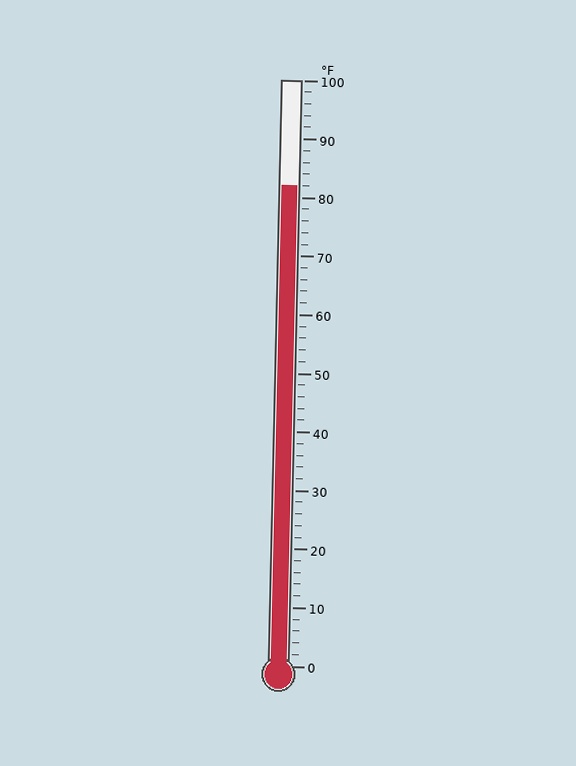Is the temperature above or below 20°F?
The temperature is above 20°F.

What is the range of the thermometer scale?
The thermometer scale ranges from 0°F to 100°F.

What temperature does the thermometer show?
The thermometer shows approximately 82°F.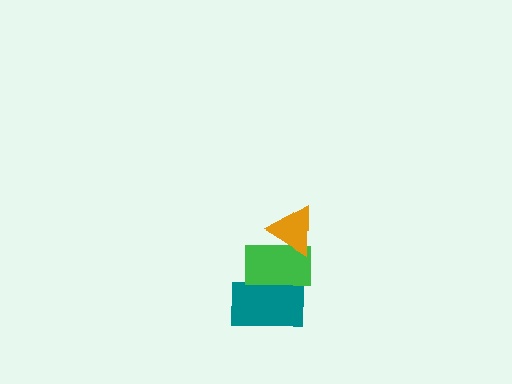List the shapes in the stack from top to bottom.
From top to bottom: the orange triangle, the green rectangle, the teal rectangle.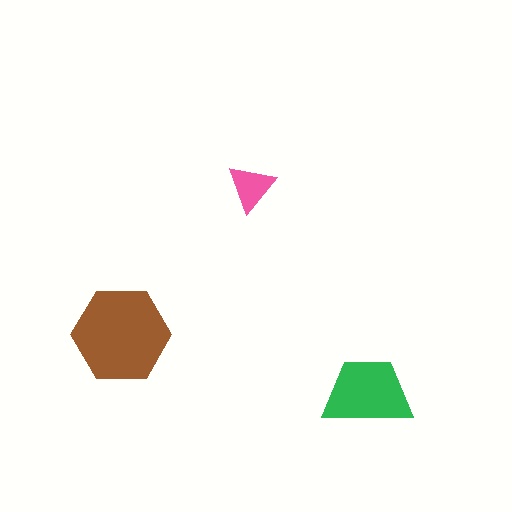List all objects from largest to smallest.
The brown hexagon, the green trapezoid, the pink triangle.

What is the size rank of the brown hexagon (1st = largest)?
1st.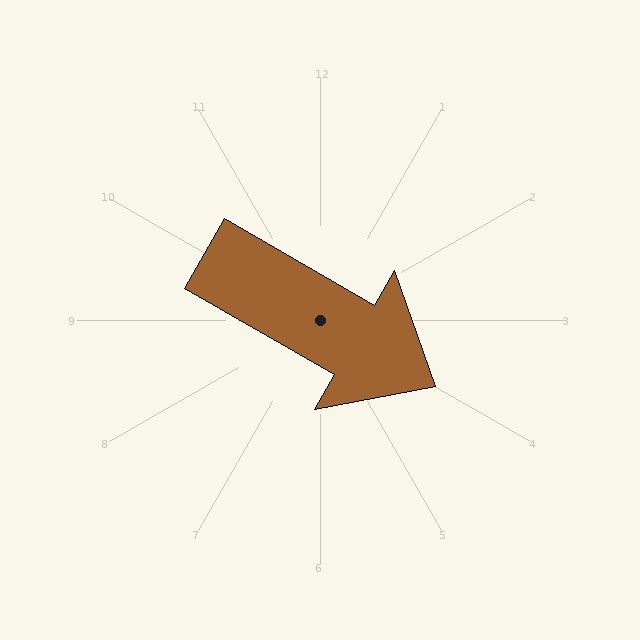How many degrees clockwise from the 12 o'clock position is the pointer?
Approximately 120 degrees.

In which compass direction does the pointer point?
Southeast.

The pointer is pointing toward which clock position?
Roughly 4 o'clock.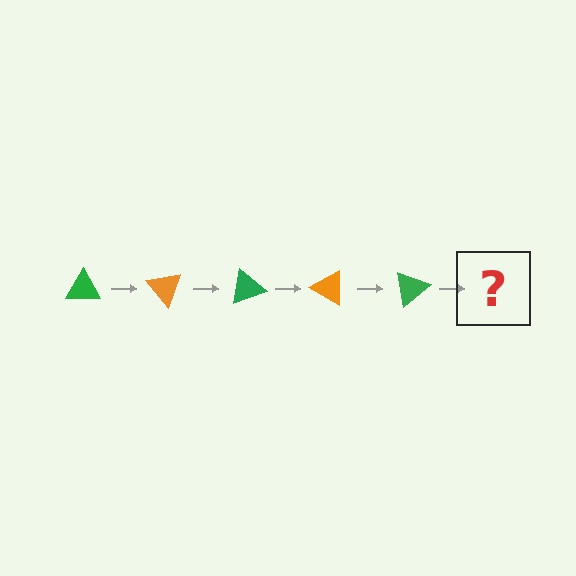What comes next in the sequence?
The next element should be an orange triangle, rotated 250 degrees from the start.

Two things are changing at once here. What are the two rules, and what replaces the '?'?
The two rules are that it rotates 50 degrees each step and the color cycles through green and orange. The '?' should be an orange triangle, rotated 250 degrees from the start.